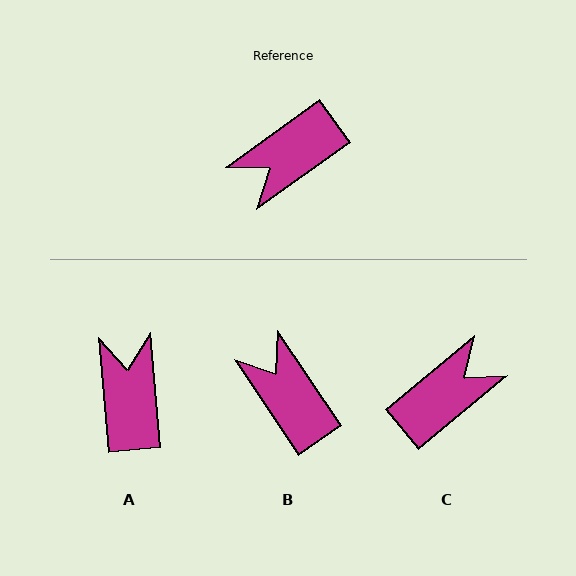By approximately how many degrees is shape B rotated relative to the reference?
Approximately 92 degrees clockwise.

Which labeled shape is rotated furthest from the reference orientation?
C, about 176 degrees away.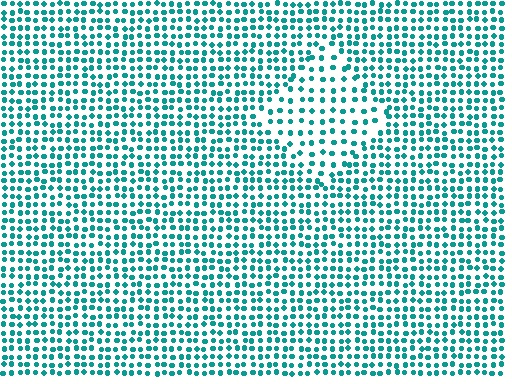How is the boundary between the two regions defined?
The boundary is defined by a change in element density (approximately 1.7x ratio). All elements are the same color, size, and shape.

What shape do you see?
I see a diamond.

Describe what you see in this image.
The image contains small teal elements arranged at two different densities. A diamond-shaped region is visible where the elements are less densely packed than the surrounding area.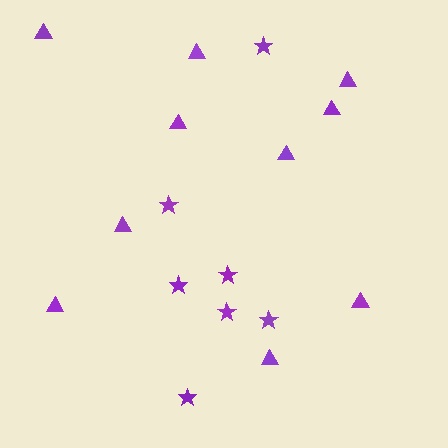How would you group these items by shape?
There are 2 groups: one group of triangles (10) and one group of stars (7).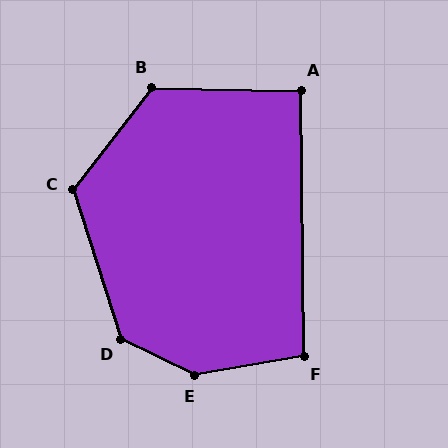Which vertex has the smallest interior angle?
A, at approximately 92 degrees.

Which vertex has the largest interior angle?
E, at approximately 143 degrees.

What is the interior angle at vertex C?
Approximately 125 degrees (obtuse).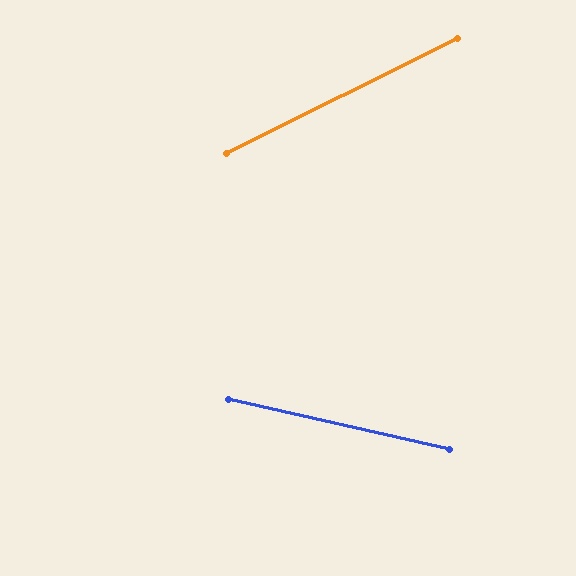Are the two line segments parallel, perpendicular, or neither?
Neither parallel nor perpendicular — they differ by about 39°.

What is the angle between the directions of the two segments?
Approximately 39 degrees.